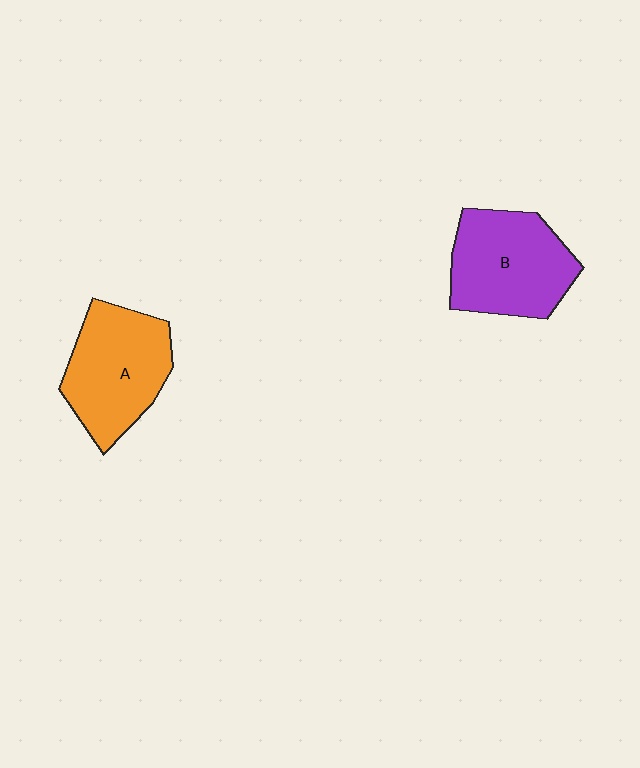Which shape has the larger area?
Shape B (purple).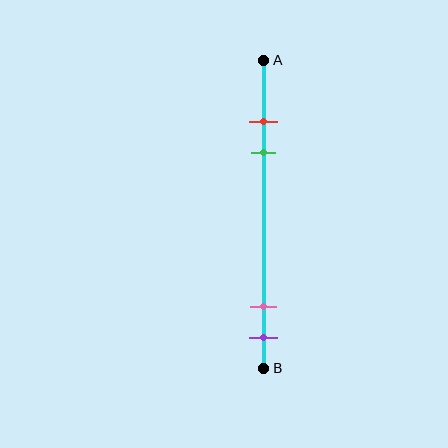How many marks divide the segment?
There are 4 marks dividing the segment.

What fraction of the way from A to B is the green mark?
The green mark is approximately 30% (0.3) of the way from A to B.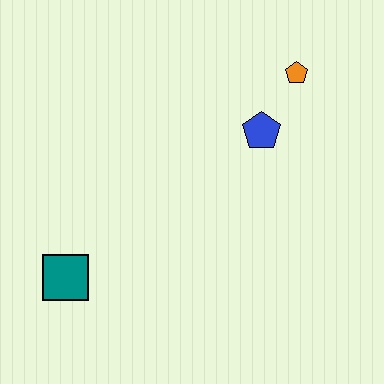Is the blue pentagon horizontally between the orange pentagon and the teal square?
Yes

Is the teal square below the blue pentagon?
Yes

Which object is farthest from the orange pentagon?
The teal square is farthest from the orange pentagon.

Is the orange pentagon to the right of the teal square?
Yes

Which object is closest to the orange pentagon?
The blue pentagon is closest to the orange pentagon.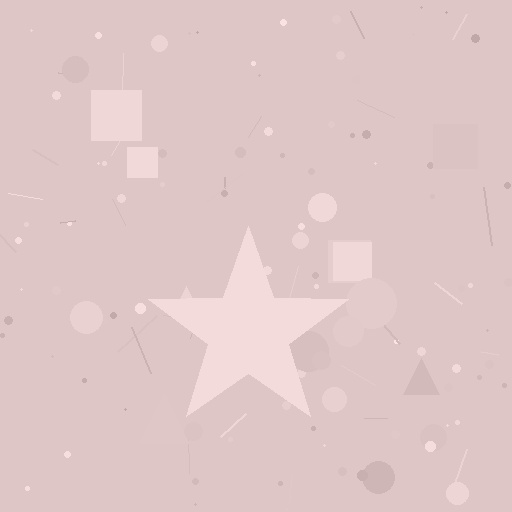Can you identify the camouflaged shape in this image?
The camouflaged shape is a star.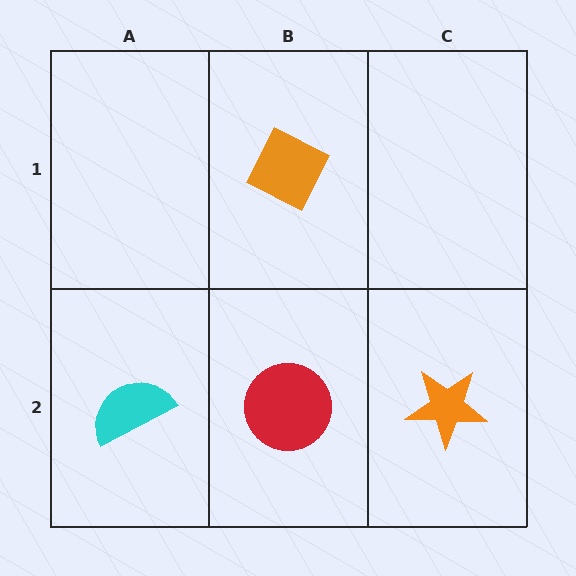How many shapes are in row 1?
1 shape.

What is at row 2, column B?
A red circle.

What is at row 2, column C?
An orange star.